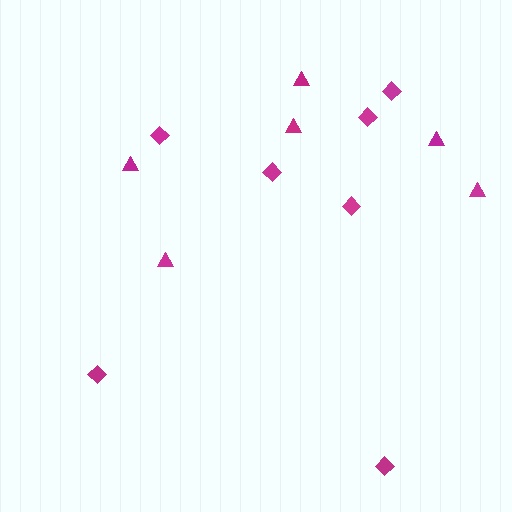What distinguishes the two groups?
There are 2 groups: one group of triangles (6) and one group of diamonds (7).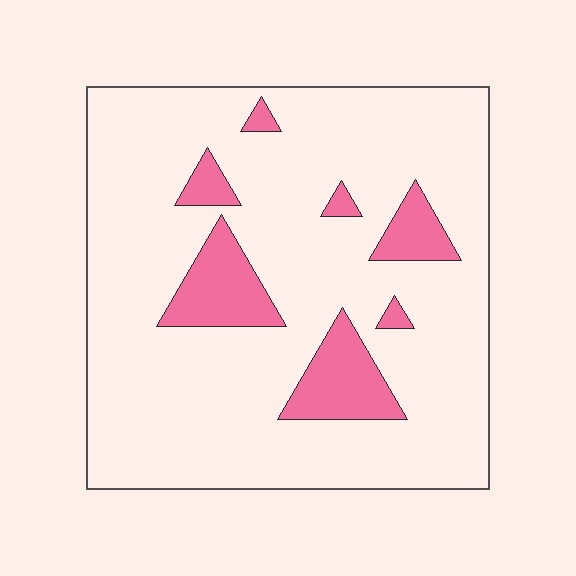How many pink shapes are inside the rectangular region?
7.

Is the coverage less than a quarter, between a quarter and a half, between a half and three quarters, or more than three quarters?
Less than a quarter.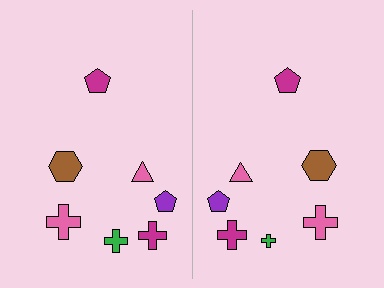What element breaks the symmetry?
The green cross on the right side has a different size than its mirror counterpart.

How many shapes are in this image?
There are 14 shapes in this image.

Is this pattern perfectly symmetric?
No, the pattern is not perfectly symmetric. The green cross on the right side has a different size than its mirror counterpart.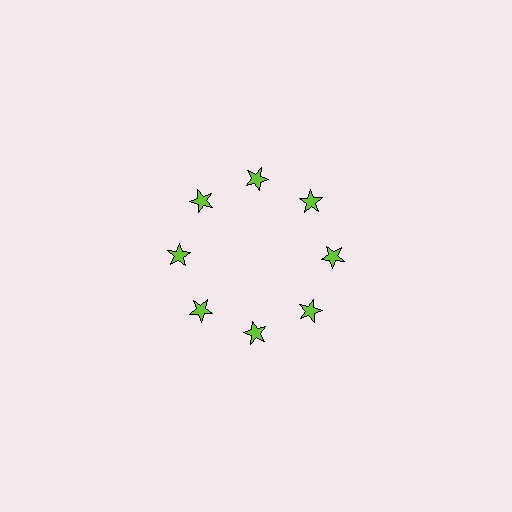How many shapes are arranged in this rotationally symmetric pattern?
There are 8 shapes, arranged in 8 groups of 1.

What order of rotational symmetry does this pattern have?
This pattern has 8-fold rotational symmetry.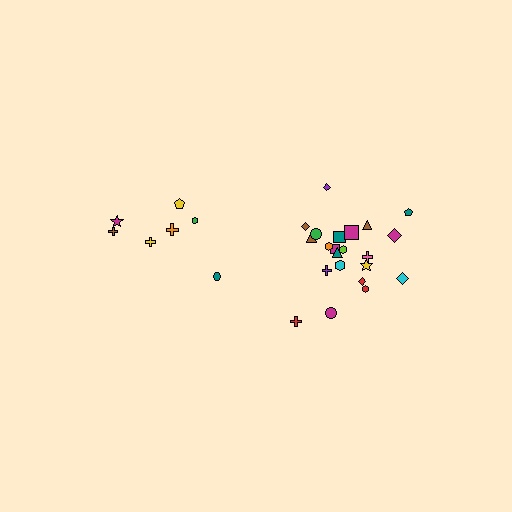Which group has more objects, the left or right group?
The right group.